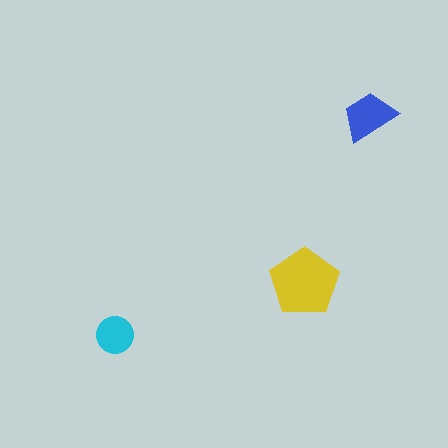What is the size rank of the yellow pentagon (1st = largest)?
1st.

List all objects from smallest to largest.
The cyan circle, the blue trapezoid, the yellow pentagon.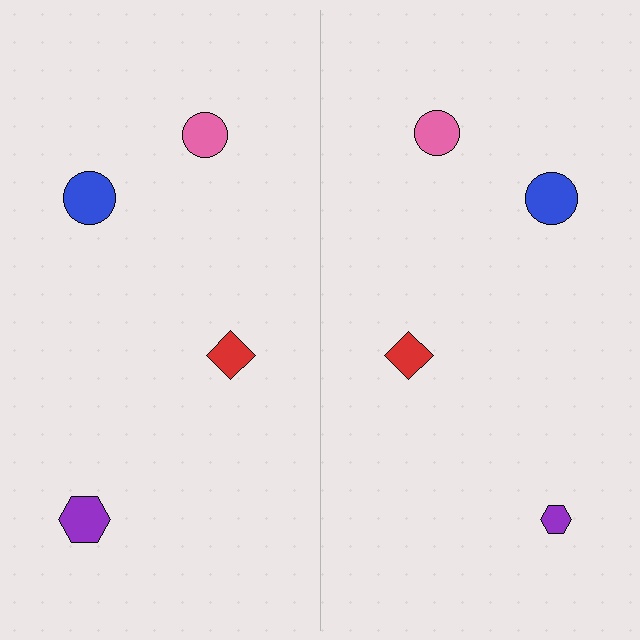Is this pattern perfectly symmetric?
No, the pattern is not perfectly symmetric. The purple hexagon on the right side has a different size than its mirror counterpart.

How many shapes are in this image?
There are 8 shapes in this image.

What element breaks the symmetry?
The purple hexagon on the right side has a different size than its mirror counterpart.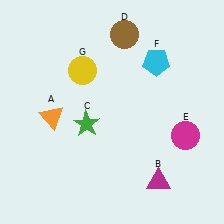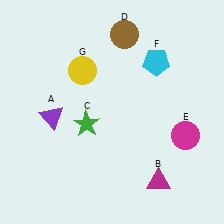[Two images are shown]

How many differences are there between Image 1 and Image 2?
There is 1 difference between the two images.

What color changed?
The triangle (A) changed from orange in Image 1 to purple in Image 2.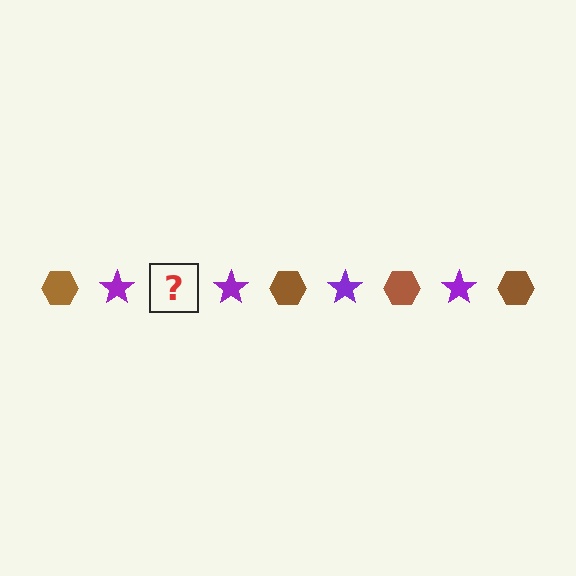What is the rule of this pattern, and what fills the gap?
The rule is that the pattern alternates between brown hexagon and purple star. The gap should be filled with a brown hexagon.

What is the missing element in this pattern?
The missing element is a brown hexagon.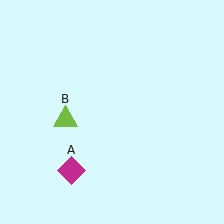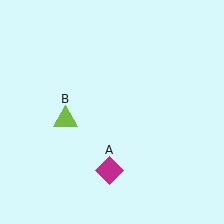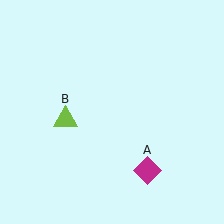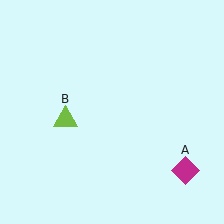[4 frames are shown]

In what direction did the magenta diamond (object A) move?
The magenta diamond (object A) moved right.